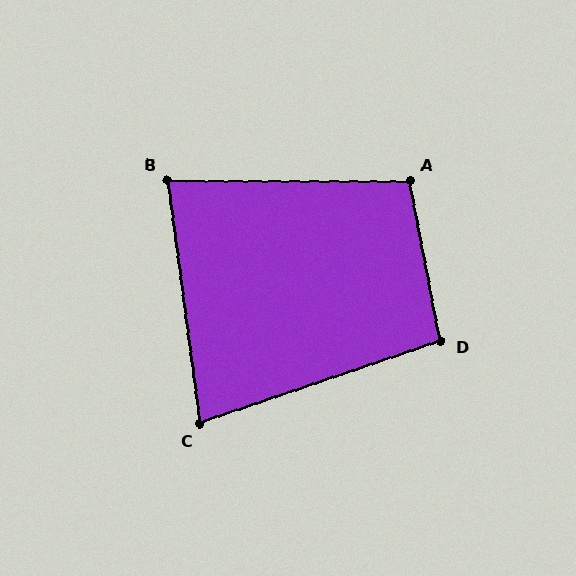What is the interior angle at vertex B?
Approximately 82 degrees (acute).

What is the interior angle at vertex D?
Approximately 98 degrees (obtuse).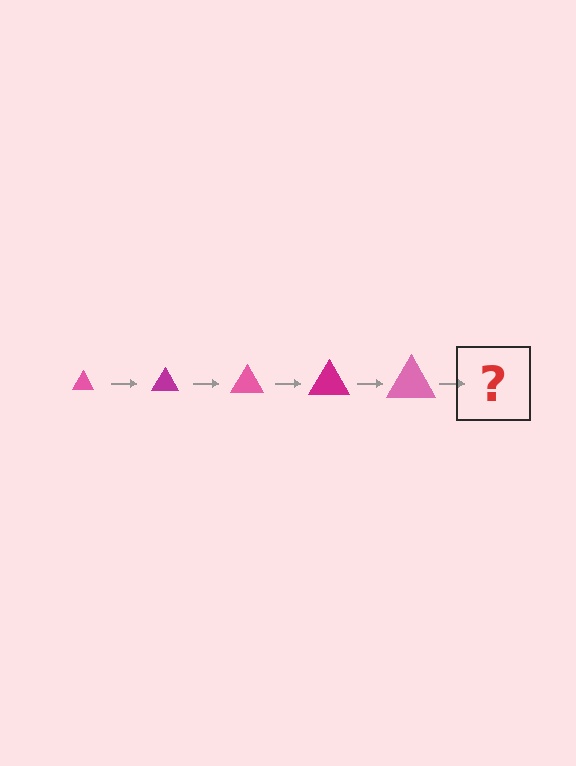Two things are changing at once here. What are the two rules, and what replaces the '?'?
The two rules are that the triangle grows larger each step and the color cycles through pink and magenta. The '?' should be a magenta triangle, larger than the previous one.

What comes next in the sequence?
The next element should be a magenta triangle, larger than the previous one.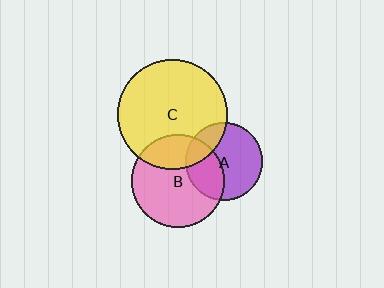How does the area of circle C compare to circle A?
Approximately 2.0 times.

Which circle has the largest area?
Circle C (yellow).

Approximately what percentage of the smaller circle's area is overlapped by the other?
Approximately 20%.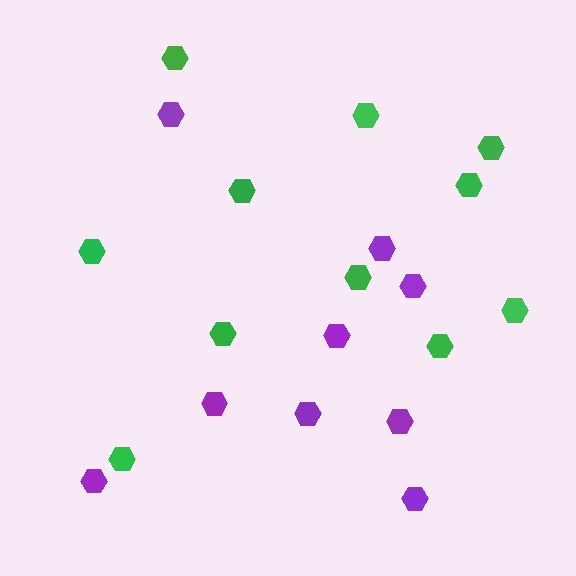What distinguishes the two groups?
There are 2 groups: one group of green hexagons (11) and one group of purple hexagons (9).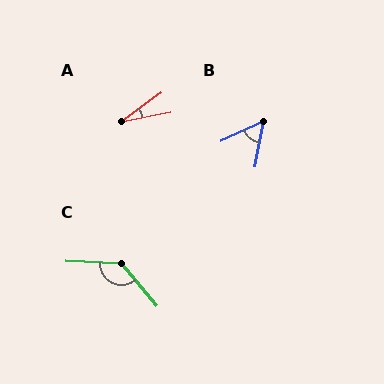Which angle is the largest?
C, at approximately 133 degrees.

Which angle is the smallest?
A, at approximately 25 degrees.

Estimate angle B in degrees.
Approximately 56 degrees.